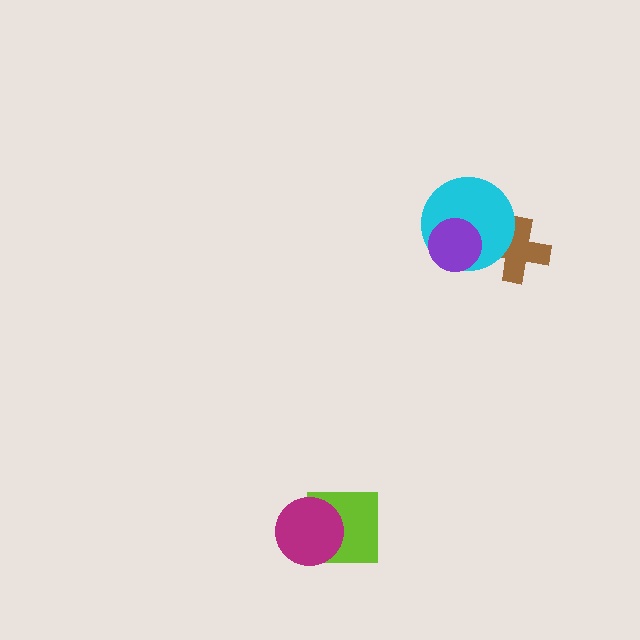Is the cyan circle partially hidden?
Yes, it is partially covered by another shape.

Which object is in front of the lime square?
The magenta circle is in front of the lime square.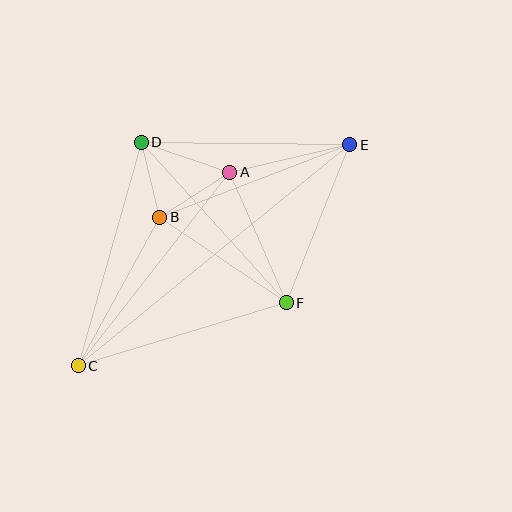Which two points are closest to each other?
Points B and D are closest to each other.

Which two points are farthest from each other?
Points C and E are farthest from each other.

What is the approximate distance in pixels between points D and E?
The distance between D and E is approximately 208 pixels.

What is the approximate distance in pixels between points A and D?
The distance between A and D is approximately 93 pixels.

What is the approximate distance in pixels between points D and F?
The distance between D and F is approximately 216 pixels.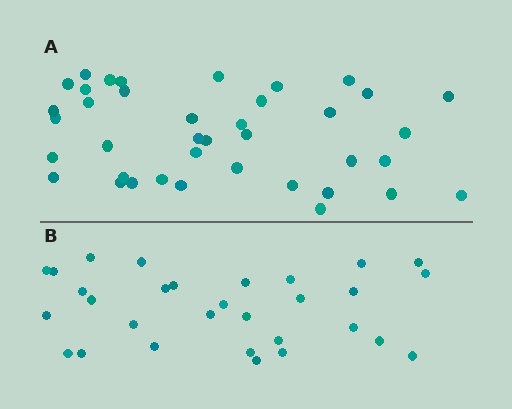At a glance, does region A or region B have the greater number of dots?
Region A (the top region) has more dots.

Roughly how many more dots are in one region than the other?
Region A has roughly 8 or so more dots than region B.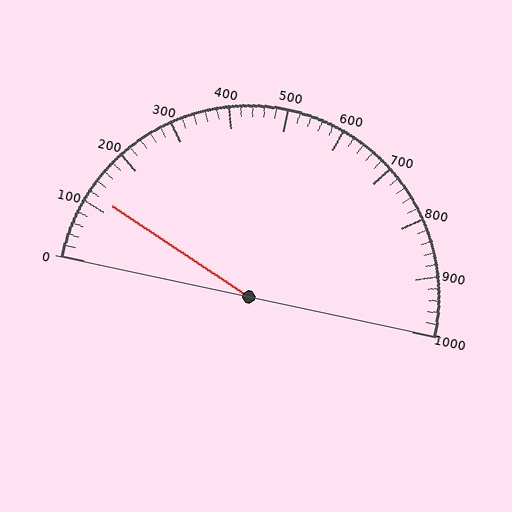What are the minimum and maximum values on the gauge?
The gauge ranges from 0 to 1000.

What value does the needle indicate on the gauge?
The needle indicates approximately 120.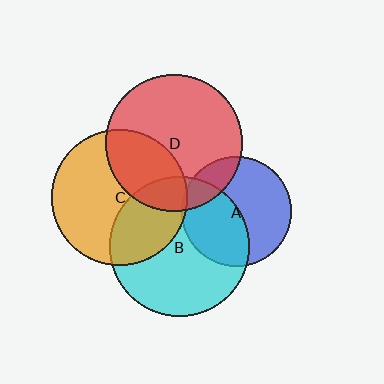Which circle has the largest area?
Circle B (cyan).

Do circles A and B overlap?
Yes.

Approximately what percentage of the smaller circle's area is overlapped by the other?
Approximately 45%.